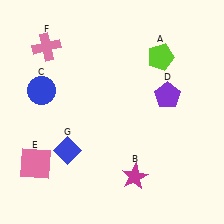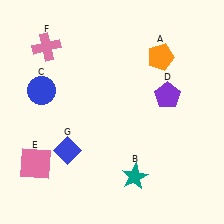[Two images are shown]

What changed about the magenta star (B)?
In Image 1, B is magenta. In Image 2, it changed to teal.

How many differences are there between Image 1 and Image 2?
There are 2 differences between the two images.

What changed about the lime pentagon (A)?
In Image 1, A is lime. In Image 2, it changed to orange.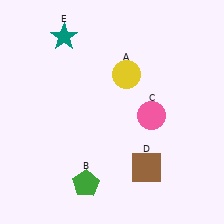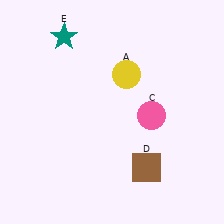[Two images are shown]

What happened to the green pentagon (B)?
The green pentagon (B) was removed in Image 2. It was in the bottom-left area of Image 1.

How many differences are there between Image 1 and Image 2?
There is 1 difference between the two images.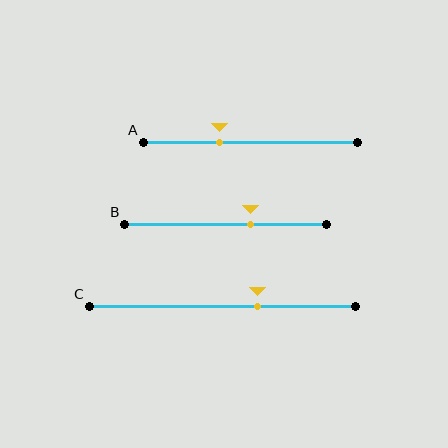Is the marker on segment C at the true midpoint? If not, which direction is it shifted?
No, the marker on segment C is shifted to the right by about 13% of the segment length.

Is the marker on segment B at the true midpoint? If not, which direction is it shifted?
No, the marker on segment B is shifted to the right by about 13% of the segment length.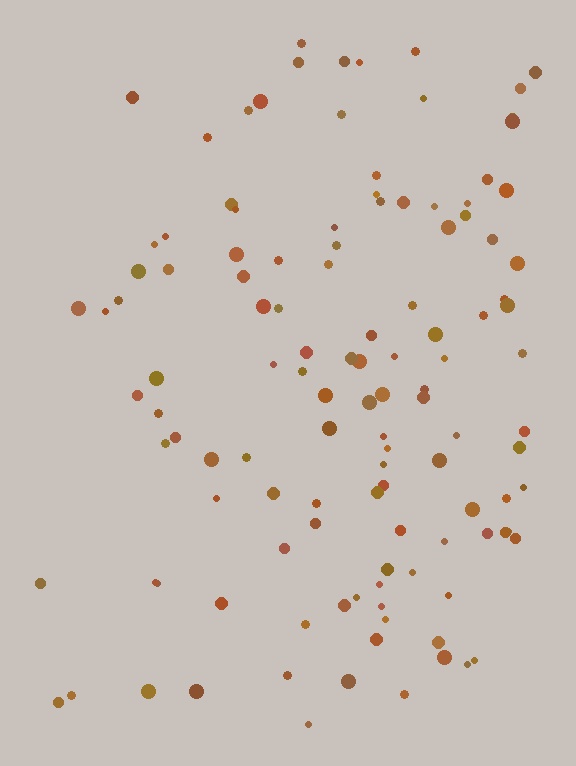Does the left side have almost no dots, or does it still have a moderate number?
Still a moderate number, just noticeably fewer than the right.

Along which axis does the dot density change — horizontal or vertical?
Horizontal.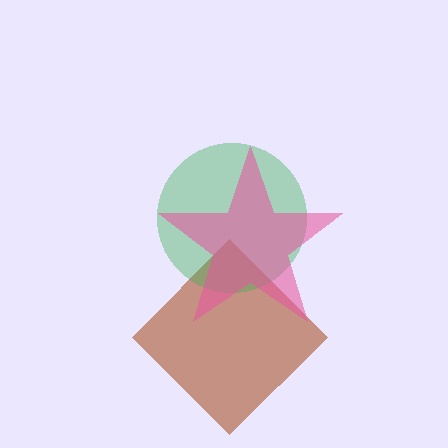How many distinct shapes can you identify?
There are 3 distinct shapes: a brown diamond, a green circle, a pink star.